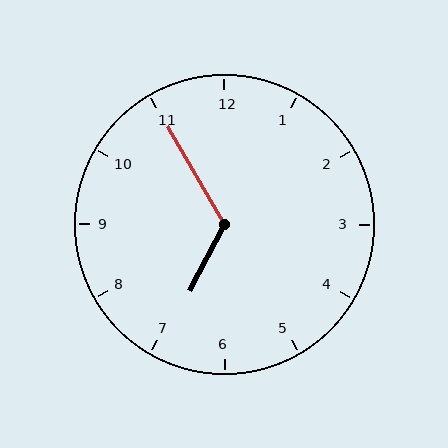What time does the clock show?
6:55.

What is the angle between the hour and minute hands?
Approximately 122 degrees.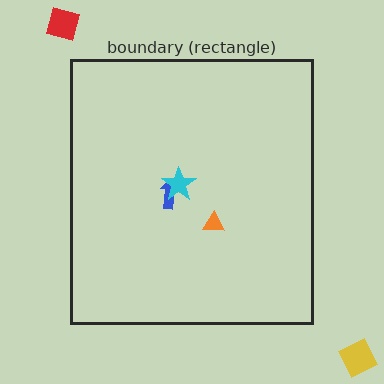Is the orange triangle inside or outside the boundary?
Inside.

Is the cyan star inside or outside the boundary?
Inside.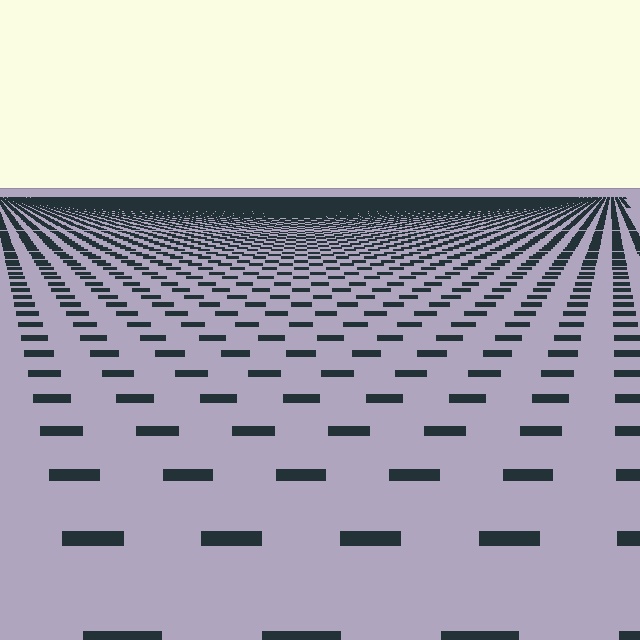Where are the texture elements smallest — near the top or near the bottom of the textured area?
Near the top.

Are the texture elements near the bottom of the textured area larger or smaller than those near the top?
Larger. Near the bottom, elements are closer to the viewer and appear at a bigger on-screen size.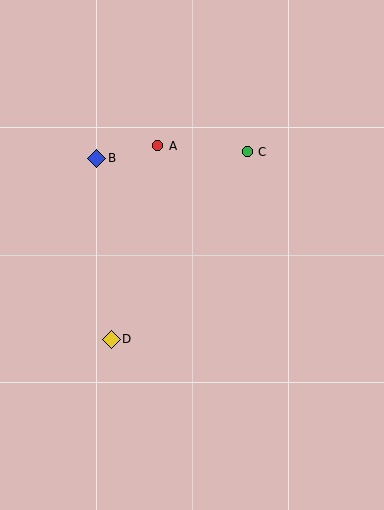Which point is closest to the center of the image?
Point A at (158, 146) is closest to the center.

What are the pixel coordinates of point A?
Point A is at (158, 146).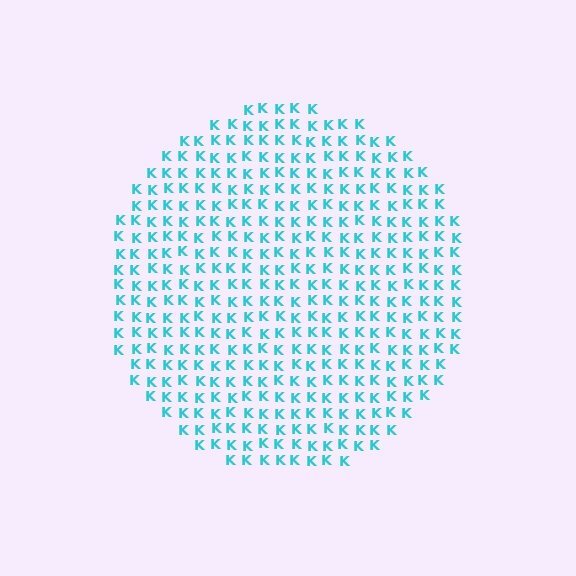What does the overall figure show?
The overall figure shows a circle.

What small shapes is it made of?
It is made of small letter K's.